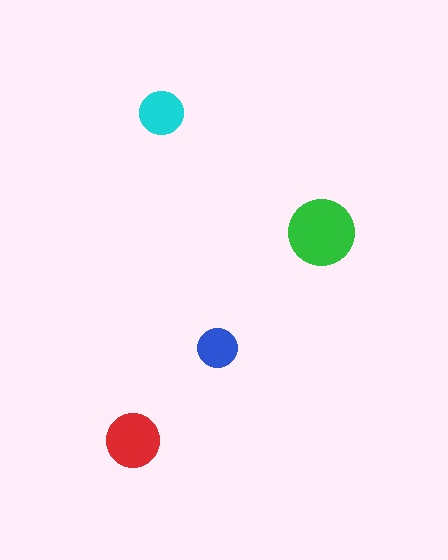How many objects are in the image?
There are 4 objects in the image.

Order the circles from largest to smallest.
the green one, the red one, the cyan one, the blue one.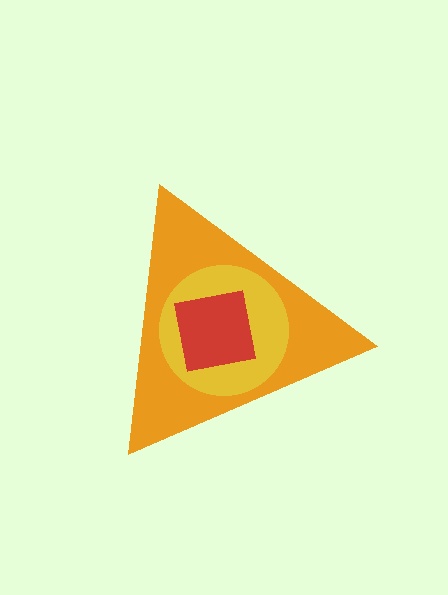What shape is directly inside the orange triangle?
The yellow circle.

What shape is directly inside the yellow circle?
The red square.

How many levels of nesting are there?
3.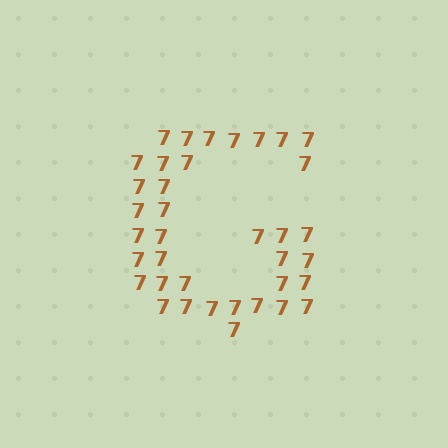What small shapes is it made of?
It is made of small digit 7's.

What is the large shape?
The large shape is the letter G.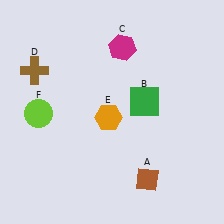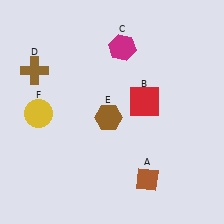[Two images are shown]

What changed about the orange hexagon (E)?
In Image 1, E is orange. In Image 2, it changed to brown.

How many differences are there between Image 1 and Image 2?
There are 3 differences between the two images.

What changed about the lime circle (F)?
In Image 1, F is lime. In Image 2, it changed to yellow.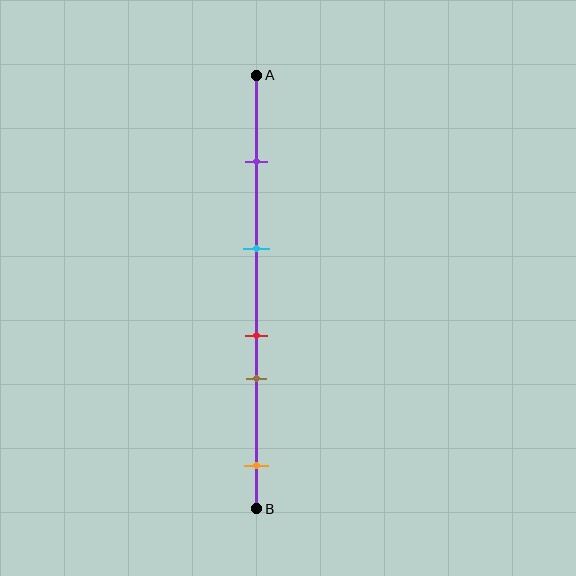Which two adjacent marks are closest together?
The red and brown marks are the closest adjacent pair.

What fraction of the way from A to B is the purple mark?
The purple mark is approximately 20% (0.2) of the way from A to B.